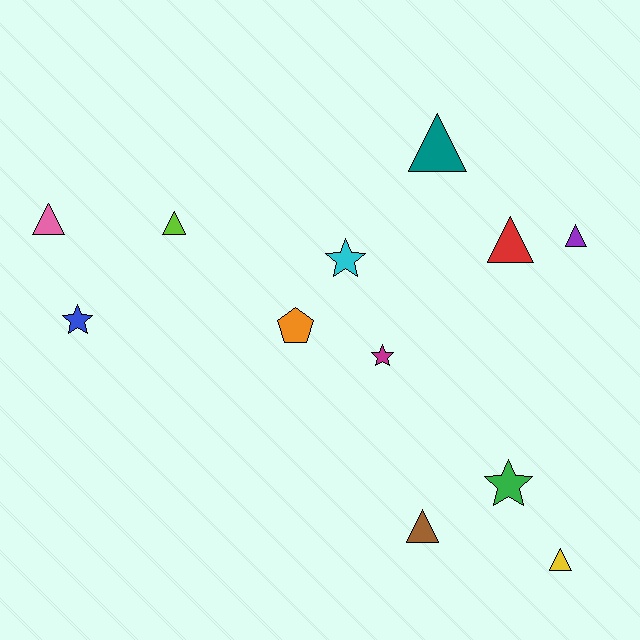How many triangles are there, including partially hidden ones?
There are 7 triangles.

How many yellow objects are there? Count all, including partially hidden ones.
There is 1 yellow object.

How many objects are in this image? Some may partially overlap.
There are 12 objects.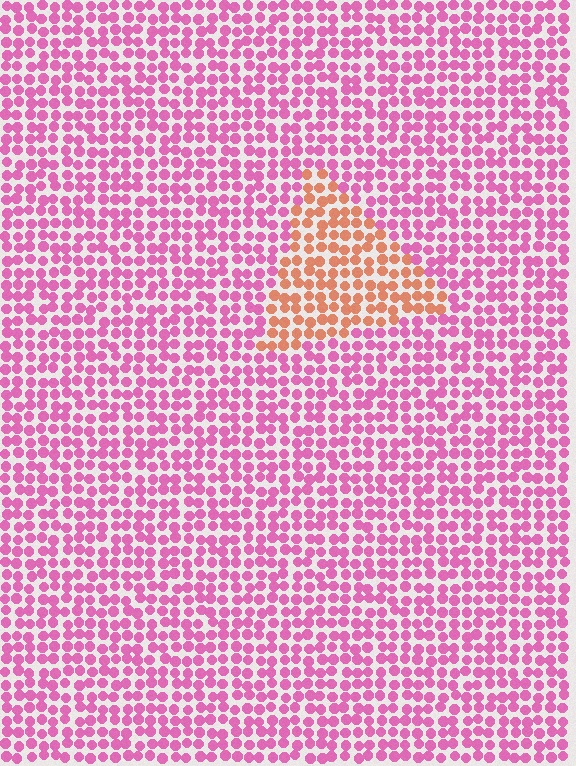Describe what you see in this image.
The image is filled with small pink elements in a uniform arrangement. A triangle-shaped region is visible where the elements are tinted to a slightly different hue, forming a subtle color boundary.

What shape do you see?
I see a triangle.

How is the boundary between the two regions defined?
The boundary is defined purely by a slight shift in hue (about 53 degrees). Spacing, size, and orientation are identical on both sides.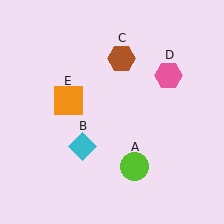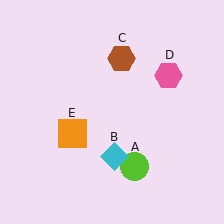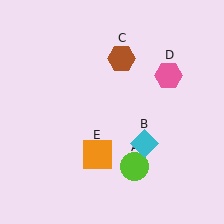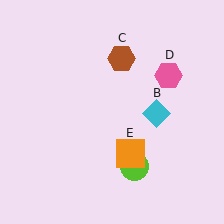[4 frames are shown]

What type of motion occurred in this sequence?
The cyan diamond (object B), orange square (object E) rotated counterclockwise around the center of the scene.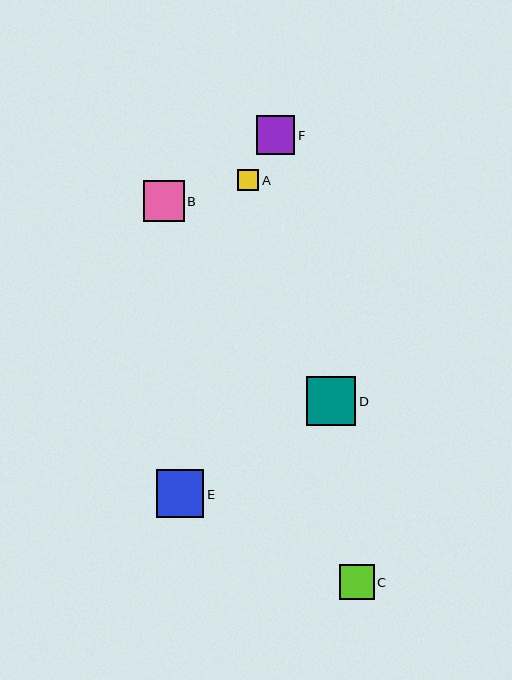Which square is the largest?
Square D is the largest with a size of approximately 49 pixels.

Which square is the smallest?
Square A is the smallest with a size of approximately 21 pixels.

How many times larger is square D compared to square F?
Square D is approximately 1.3 times the size of square F.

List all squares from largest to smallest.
From largest to smallest: D, E, B, F, C, A.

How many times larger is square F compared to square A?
Square F is approximately 1.8 times the size of square A.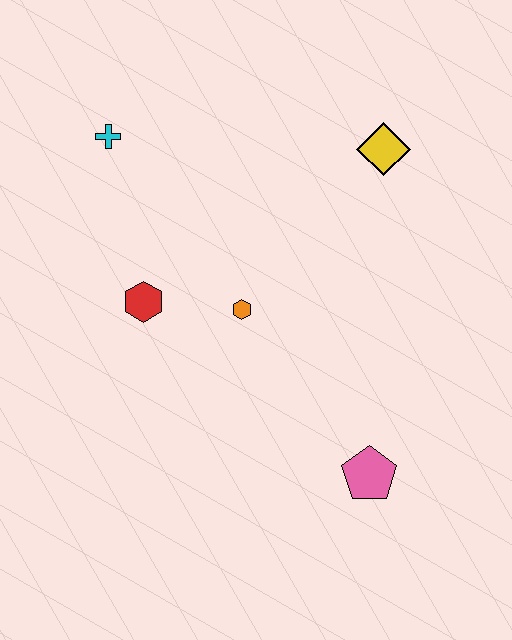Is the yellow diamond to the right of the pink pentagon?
Yes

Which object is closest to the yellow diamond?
The orange hexagon is closest to the yellow diamond.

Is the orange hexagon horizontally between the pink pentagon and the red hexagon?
Yes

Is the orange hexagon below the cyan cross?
Yes